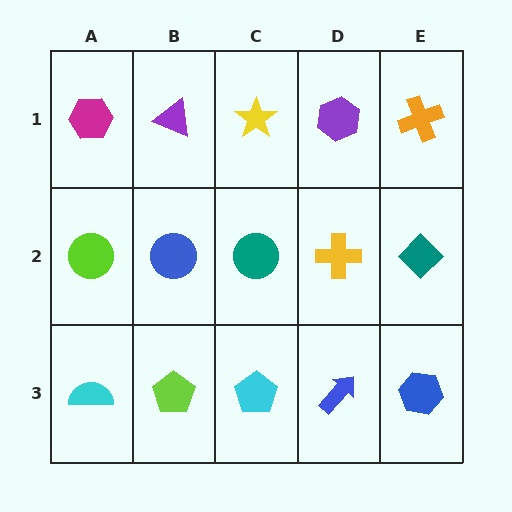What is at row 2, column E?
A teal diamond.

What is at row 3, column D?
A blue arrow.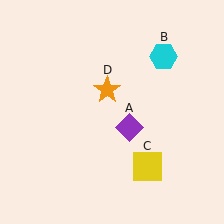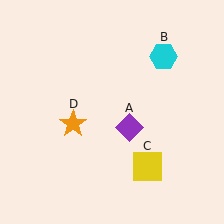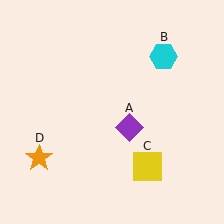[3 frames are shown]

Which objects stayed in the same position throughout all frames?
Purple diamond (object A) and cyan hexagon (object B) and yellow square (object C) remained stationary.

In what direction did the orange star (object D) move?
The orange star (object D) moved down and to the left.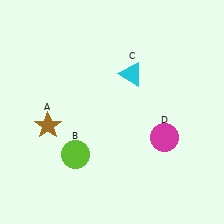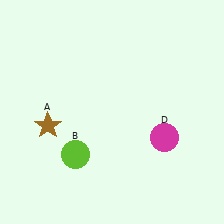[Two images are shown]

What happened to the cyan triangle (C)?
The cyan triangle (C) was removed in Image 2. It was in the top-right area of Image 1.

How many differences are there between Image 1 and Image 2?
There is 1 difference between the two images.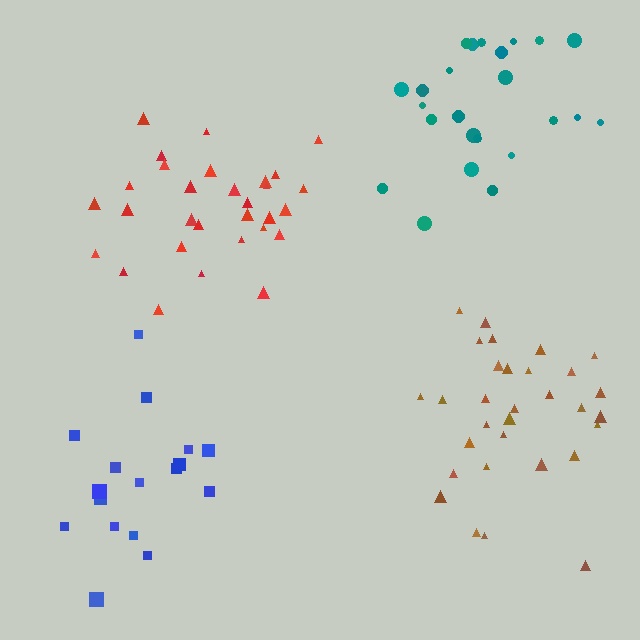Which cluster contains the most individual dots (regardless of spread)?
Brown (31).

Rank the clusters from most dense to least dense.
red, teal, brown, blue.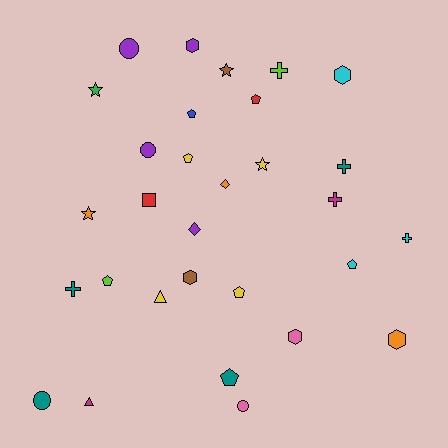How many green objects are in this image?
There is 1 green object.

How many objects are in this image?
There are 30 objects.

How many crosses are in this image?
There are 5 crosses.